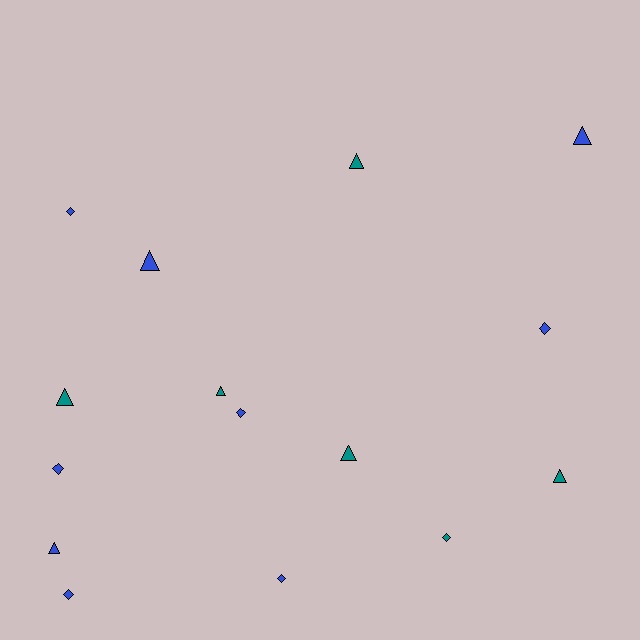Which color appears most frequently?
Blue, with 9 objects.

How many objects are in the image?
There are 15 objects.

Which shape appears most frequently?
Triangle, with 8 objects.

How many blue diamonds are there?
There are 6 blue diamonds.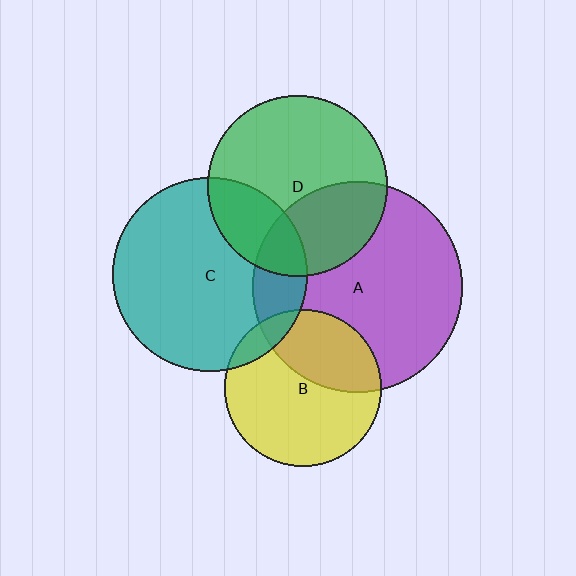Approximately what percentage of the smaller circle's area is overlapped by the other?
Approximately 15%.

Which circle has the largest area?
Circle A (purple).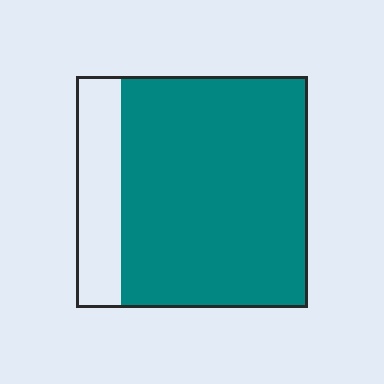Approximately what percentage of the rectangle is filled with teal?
Approximately 80%.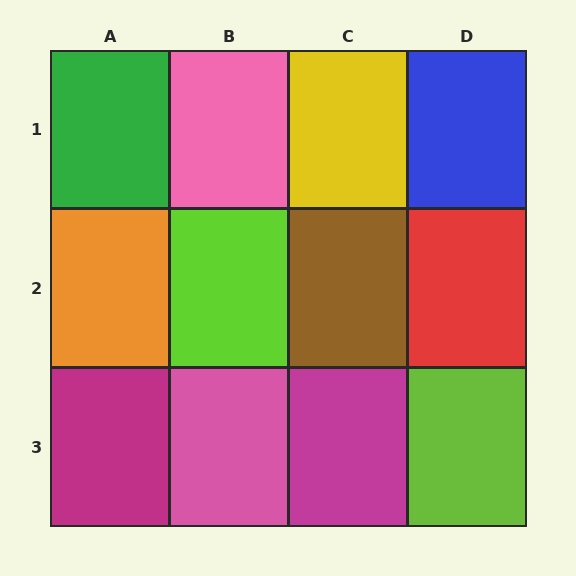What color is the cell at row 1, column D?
Blue.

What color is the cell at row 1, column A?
Green.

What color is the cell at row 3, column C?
Magenta.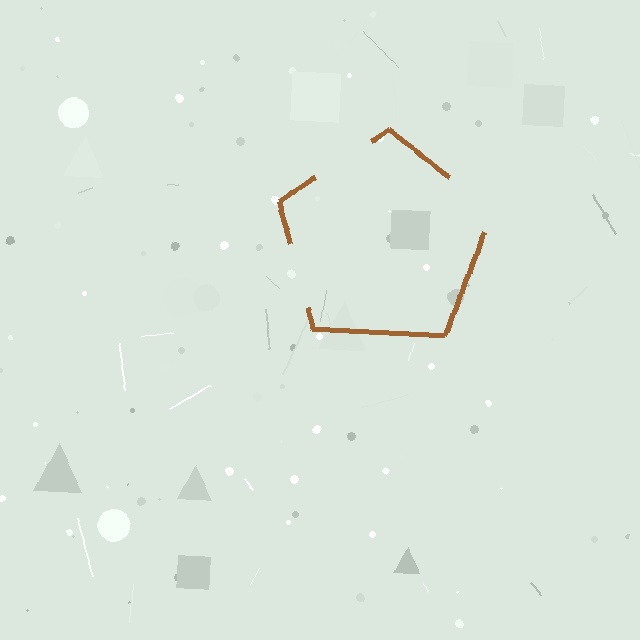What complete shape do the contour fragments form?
The contour fragments form a pentagon.